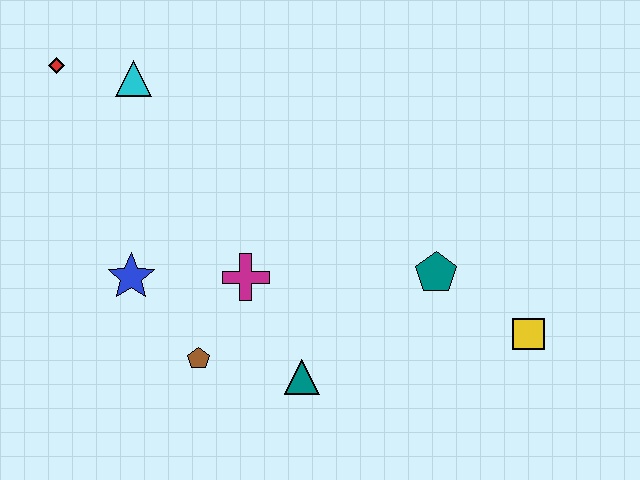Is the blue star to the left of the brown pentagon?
Yes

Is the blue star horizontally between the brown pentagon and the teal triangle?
No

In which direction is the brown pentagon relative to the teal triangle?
The brown pentagon is to the left of the teal triangle.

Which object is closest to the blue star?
The brown pentagon is closest to the blue star.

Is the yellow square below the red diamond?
Yes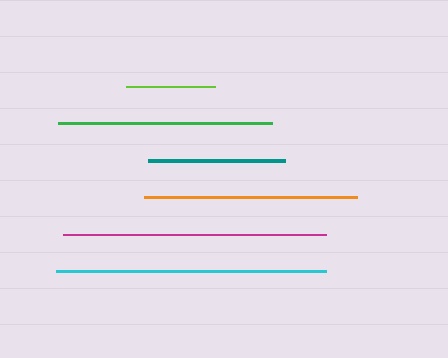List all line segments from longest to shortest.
From longest to shortest: cyan, magenta, green, orange, teal, lime.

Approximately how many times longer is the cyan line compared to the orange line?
The cyan line is approximately 1.3 times the length of the orange line.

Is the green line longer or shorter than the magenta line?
The magenta line is longer than the green line.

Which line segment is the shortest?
The lime line is the shortest at approximately 89 pixels.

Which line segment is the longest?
The cyan line is the longest at approximately 270 pixels.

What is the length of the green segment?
The green segment is approximately 214 pixels long.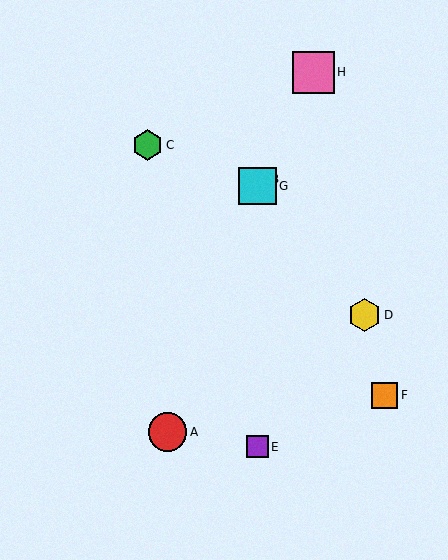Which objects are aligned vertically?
Objects B, E, G are aligned vertically.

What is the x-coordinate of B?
Object B is at x≈257.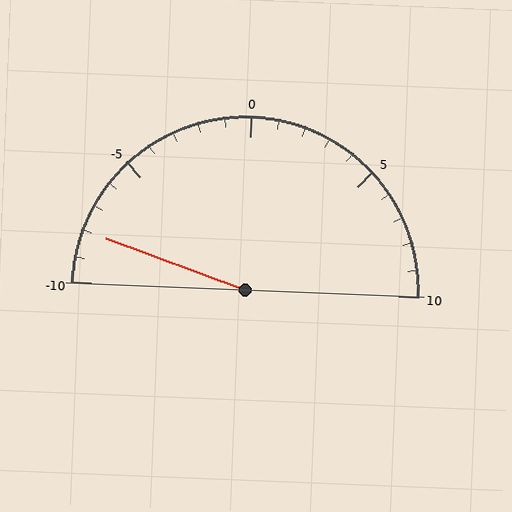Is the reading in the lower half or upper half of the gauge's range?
The reading is in the lower half of the range (-10 to 10).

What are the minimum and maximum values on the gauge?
The gauge ranges from -10 to 10.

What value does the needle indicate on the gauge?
The needle indicates approximately -8.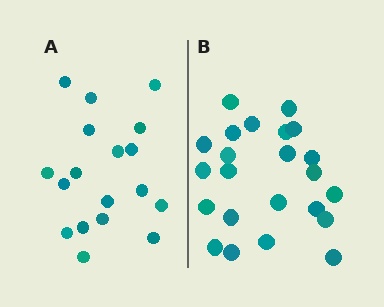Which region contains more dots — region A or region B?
Region B (the right region) has more dots.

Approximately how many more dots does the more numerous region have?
Region B has about 5 more dots than region A.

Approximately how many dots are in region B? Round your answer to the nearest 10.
About 20 dots. (The exact count is 23, which rounds to 20.)